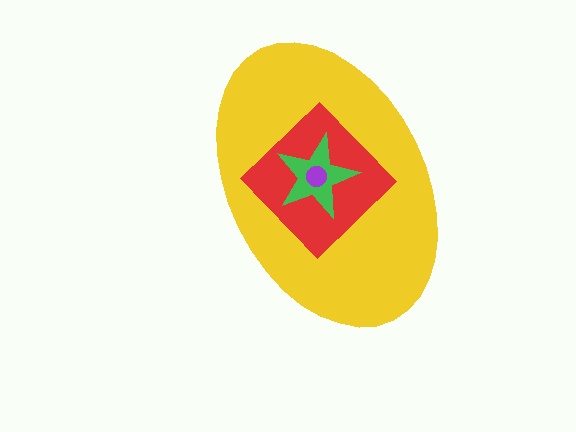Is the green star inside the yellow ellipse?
Yes.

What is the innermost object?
The purple circle.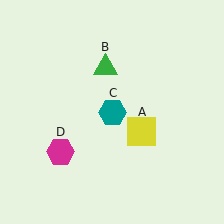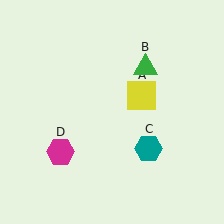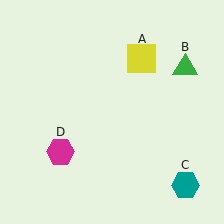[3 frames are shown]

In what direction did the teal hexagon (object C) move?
The teal hexagon (object C) moved down and to the right.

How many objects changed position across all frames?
3 objects changed position: yellow square (object A), green triangle (object B), teal hexagon (object C).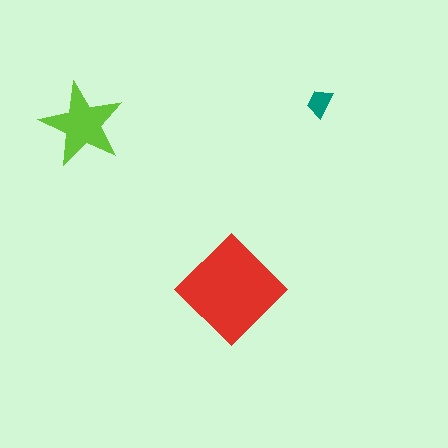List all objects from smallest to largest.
The teal trapezoid, the lime star, the red diamond.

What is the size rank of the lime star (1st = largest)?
2nd.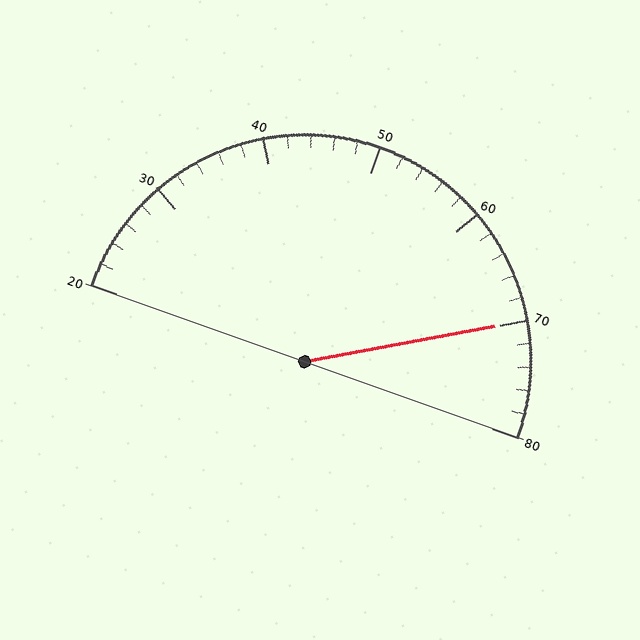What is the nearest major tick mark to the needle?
The nearest major tick mark is 70.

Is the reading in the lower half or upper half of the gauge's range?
The reading is in the upper half of the range (20 to 80).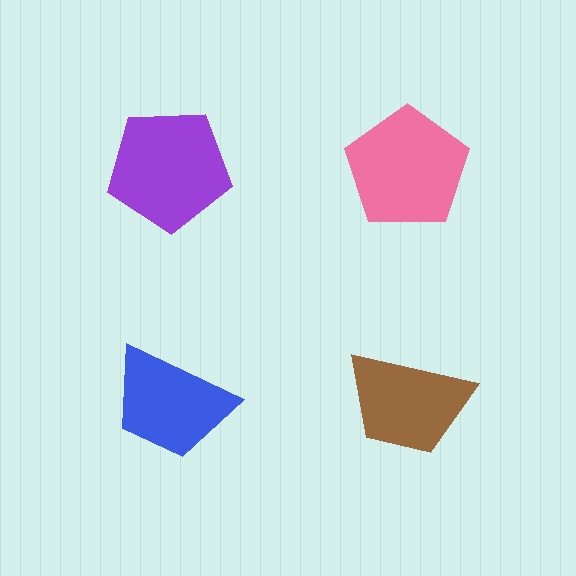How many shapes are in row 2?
2 shapes.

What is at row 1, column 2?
A pink pentagon.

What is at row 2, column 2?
A brown trapezoid.